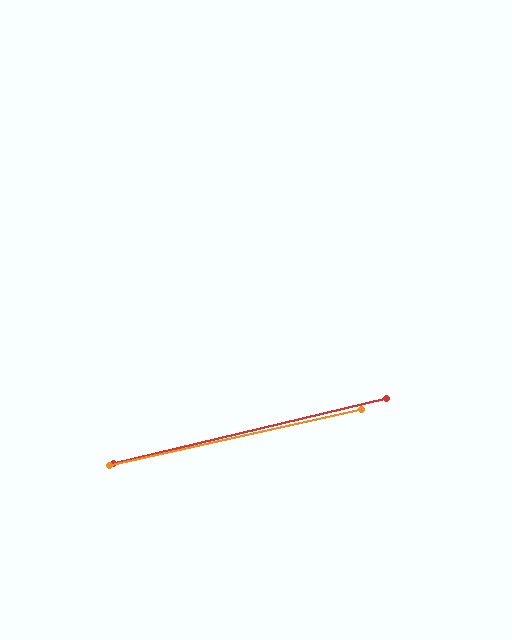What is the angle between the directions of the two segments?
Approximately 1 degree.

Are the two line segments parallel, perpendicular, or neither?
Parallel — their directions differ by only 0.8°.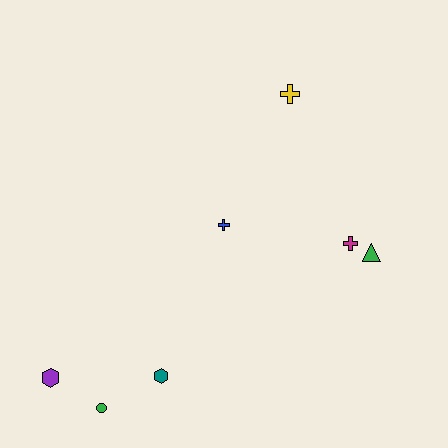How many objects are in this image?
There are 7 objects.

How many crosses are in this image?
There are 3 crosses.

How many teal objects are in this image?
There is 1 teal object.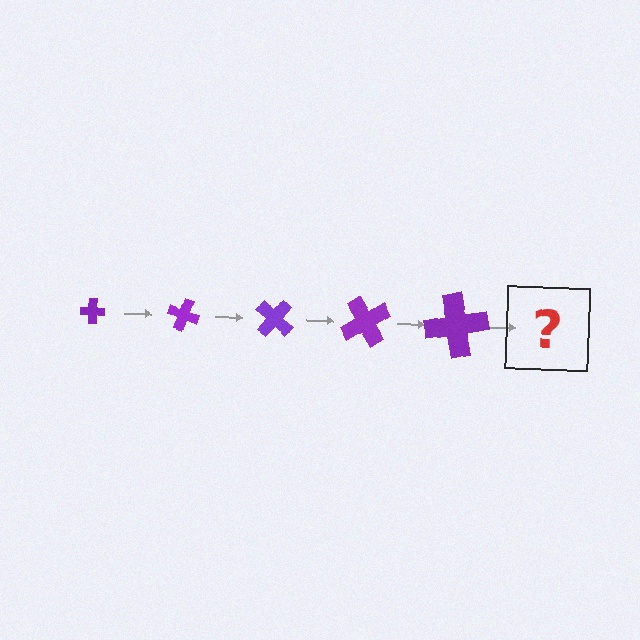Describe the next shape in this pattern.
It should be a cross, larger than the previous one and rotated 100 degrees from the start.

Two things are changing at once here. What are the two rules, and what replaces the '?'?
The two rules are that the cross grows larger each step and it rotates 20 degrees each step. The '?' should be a cross, larger than the previous one and rotated 100 degrees from the start.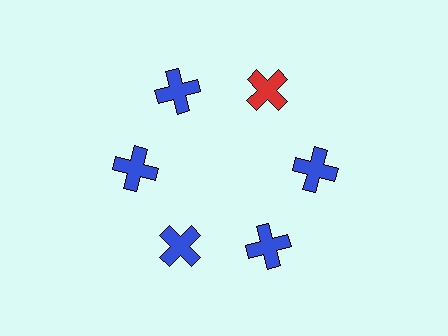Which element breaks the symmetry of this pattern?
The red cross at roughly the 1 o'clock position breaks the symmetry. All other shapes are blue crosses.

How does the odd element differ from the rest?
It has a different color: red instead of blue.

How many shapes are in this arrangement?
There are 6 shapes arranged in a ring pattern.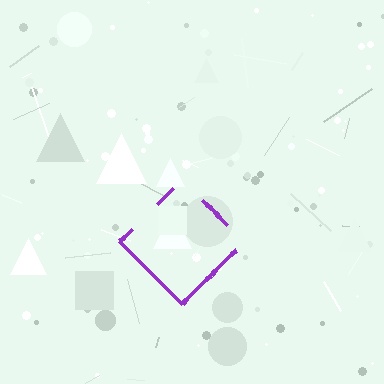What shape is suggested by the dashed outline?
The dashed outline suggests a diamond.